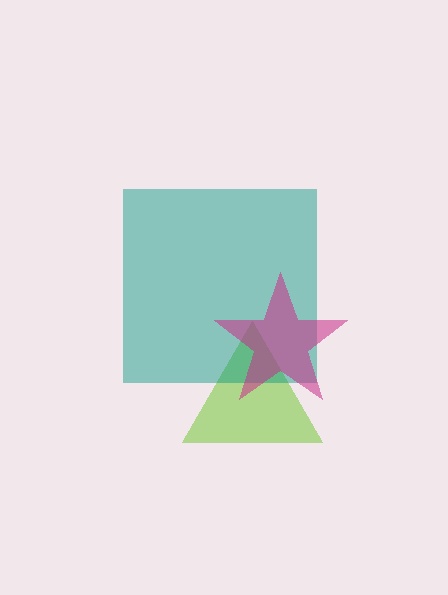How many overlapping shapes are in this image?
There are 3 overlapping shapes in the image.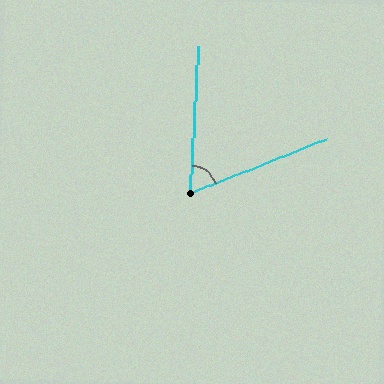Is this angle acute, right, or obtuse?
It is acute.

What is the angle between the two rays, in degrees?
Approximately 65 degrees.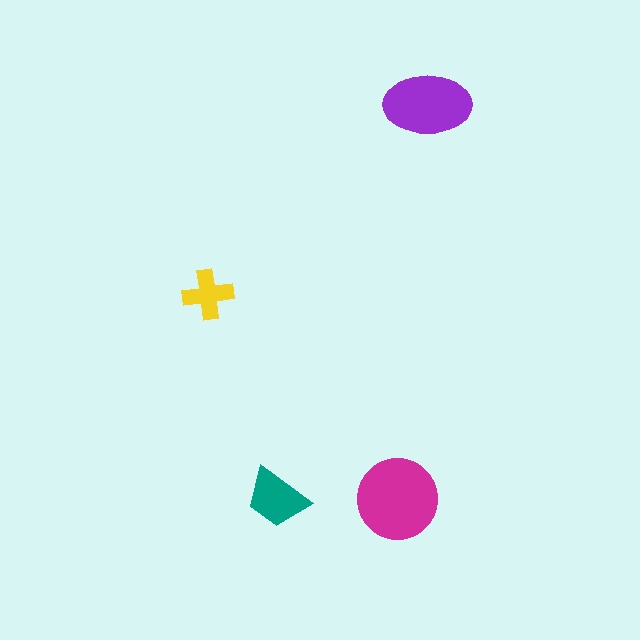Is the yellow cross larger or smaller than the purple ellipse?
Smaller.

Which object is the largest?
The magenta circle.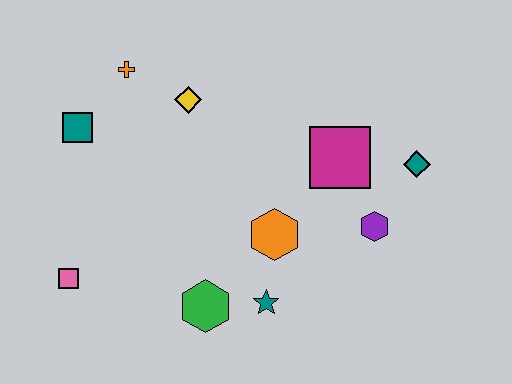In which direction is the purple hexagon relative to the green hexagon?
The purple hexagon is to the right of the green hexagon.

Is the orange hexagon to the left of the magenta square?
Yes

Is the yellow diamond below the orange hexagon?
No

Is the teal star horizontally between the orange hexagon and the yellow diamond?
Yes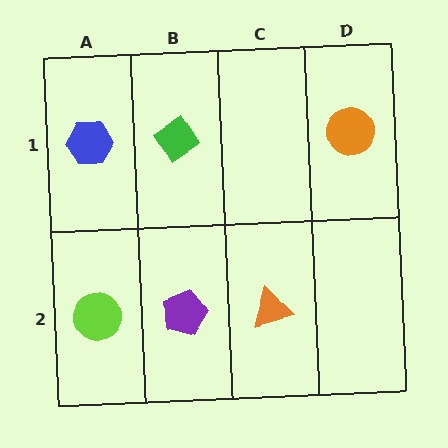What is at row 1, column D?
An orange circle.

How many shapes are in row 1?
3 shapes.